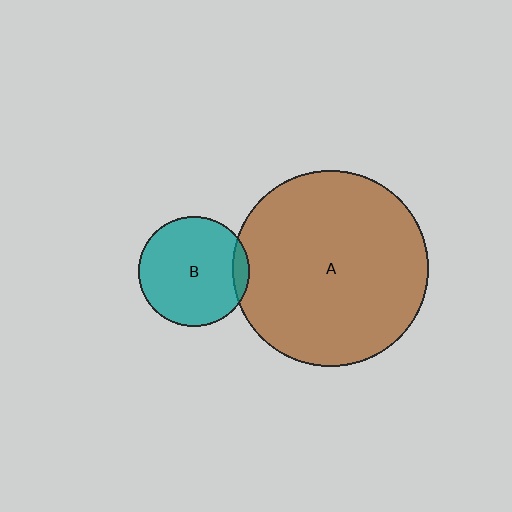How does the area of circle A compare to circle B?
Approximately 3.2 times.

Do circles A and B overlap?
Yes.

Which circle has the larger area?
Circle A (brown).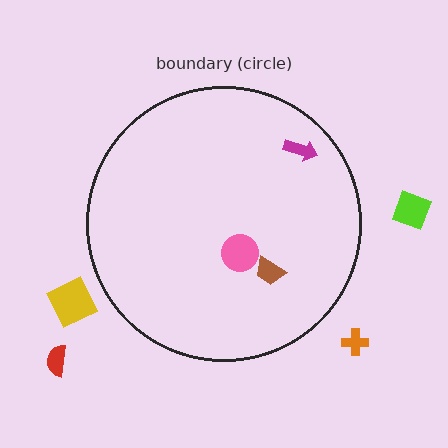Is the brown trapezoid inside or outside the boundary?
Inside.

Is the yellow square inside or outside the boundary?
Outside.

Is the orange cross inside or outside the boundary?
Outside.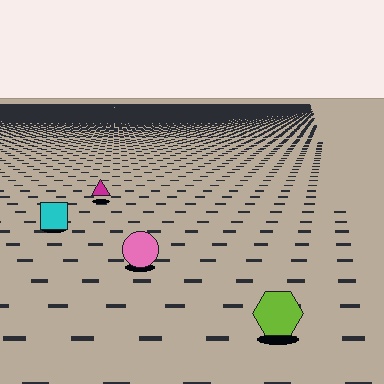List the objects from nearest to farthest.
From nearest to farthest: the lime hexagon, the pink circle, the cyan square, the magenta triangle.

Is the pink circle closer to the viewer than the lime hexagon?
No. The lime hexagon is closer — you can tell from the texture gradient: the ground texture is coarser near it.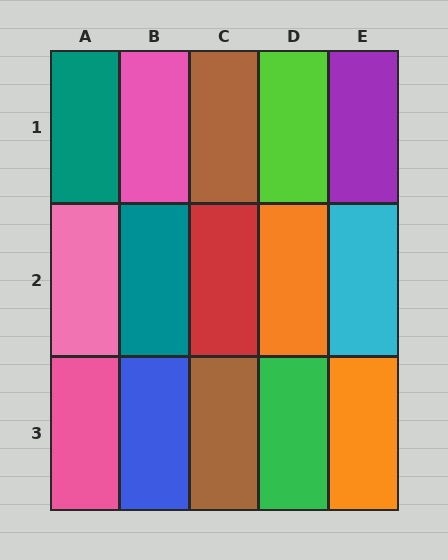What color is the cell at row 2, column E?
Cyan.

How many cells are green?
1 cell is green.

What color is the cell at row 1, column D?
Lime.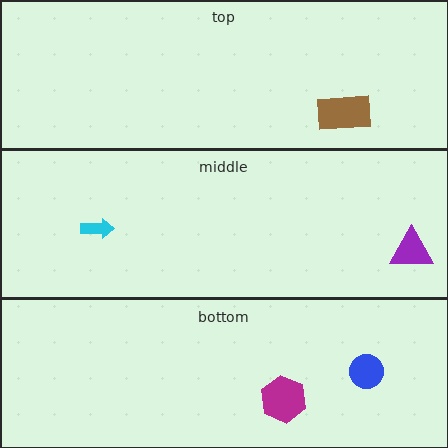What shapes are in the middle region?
The purple triangle, the cyan arrow.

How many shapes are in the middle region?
2.